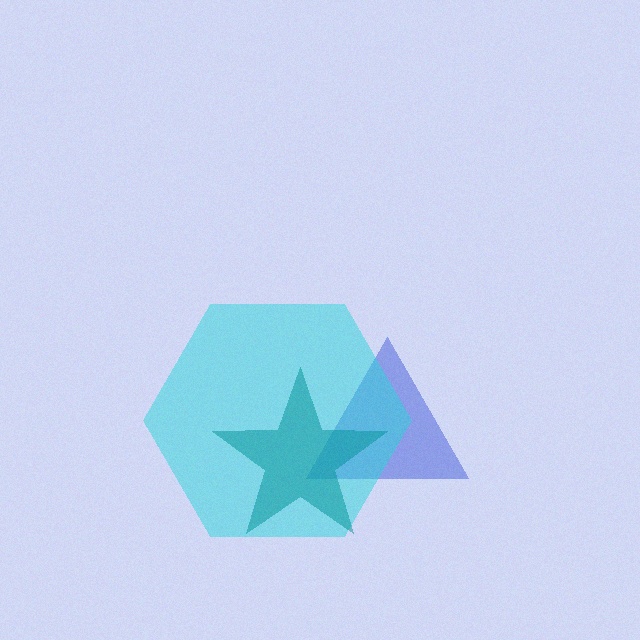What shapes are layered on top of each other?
The layered shapes are: a blue triangle, a cyan hexagon, a teal star.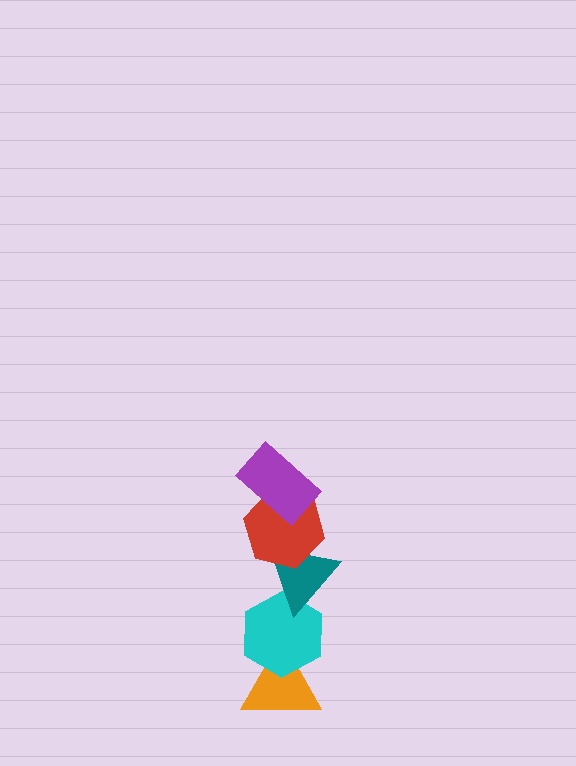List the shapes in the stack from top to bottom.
From top to bottom: the purple rectangle, the red hexagon, the teal triangle, the cyan hexagon, the orange triangle.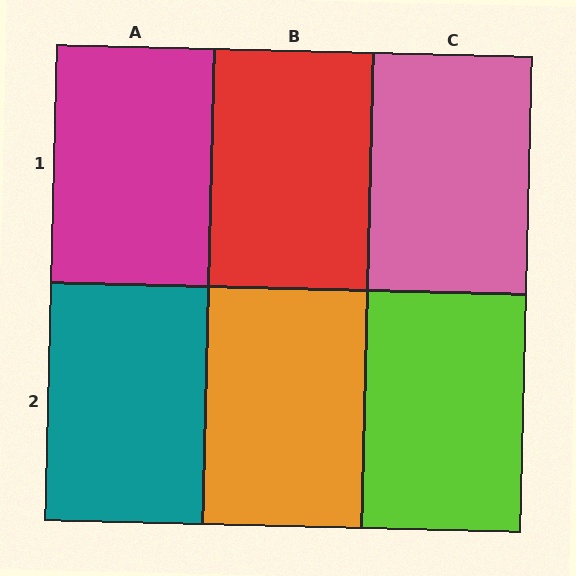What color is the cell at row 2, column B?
Orange.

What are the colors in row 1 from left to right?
Magenta, red, pink.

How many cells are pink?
1 cell is pink.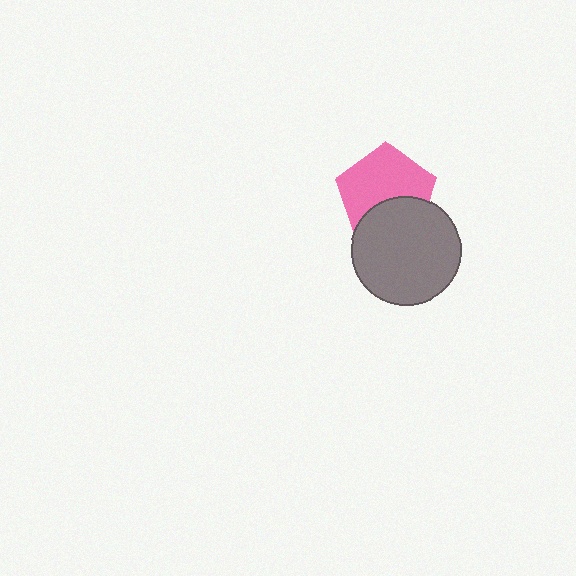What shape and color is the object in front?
The object in front is a gray circle.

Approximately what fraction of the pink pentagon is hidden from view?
Roughly 36% of the pink pentagon is hidden behind the gray circle.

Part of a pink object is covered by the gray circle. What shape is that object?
It is a pentagon.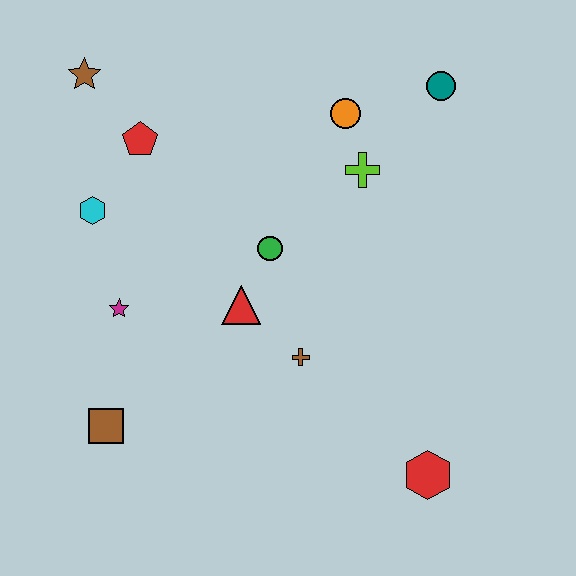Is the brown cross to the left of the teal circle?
Yes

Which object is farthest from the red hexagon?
The brown star is farthest from the red hexagon.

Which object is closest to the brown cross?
The red triangle is closest to the brown cross.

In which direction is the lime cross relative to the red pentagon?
The lime cross is to the right of the red pentagon.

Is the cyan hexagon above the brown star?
No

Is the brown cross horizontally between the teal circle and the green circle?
Yes